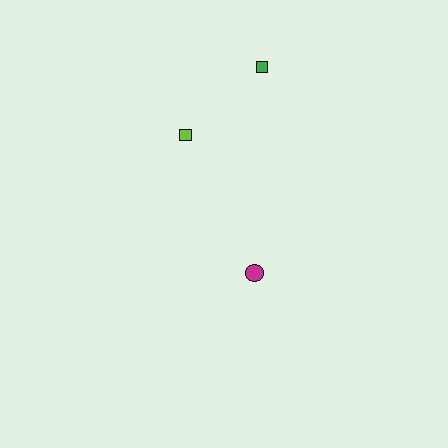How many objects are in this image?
There are 3 objects.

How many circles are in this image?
There is 1 circle.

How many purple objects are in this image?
There are no purple objects.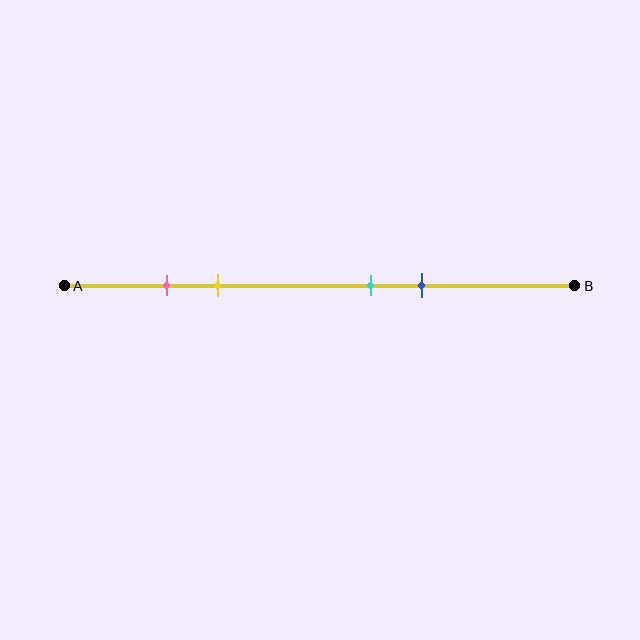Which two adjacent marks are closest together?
The pink and yellow marks are the closest adjacent pair.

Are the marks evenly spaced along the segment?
No, the marks are not evenly spaced.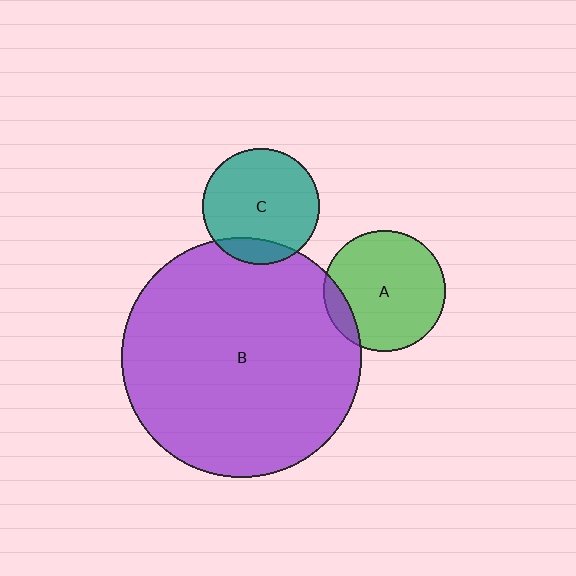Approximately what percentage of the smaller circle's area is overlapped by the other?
Approximately 15%.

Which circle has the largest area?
Circle B (purple).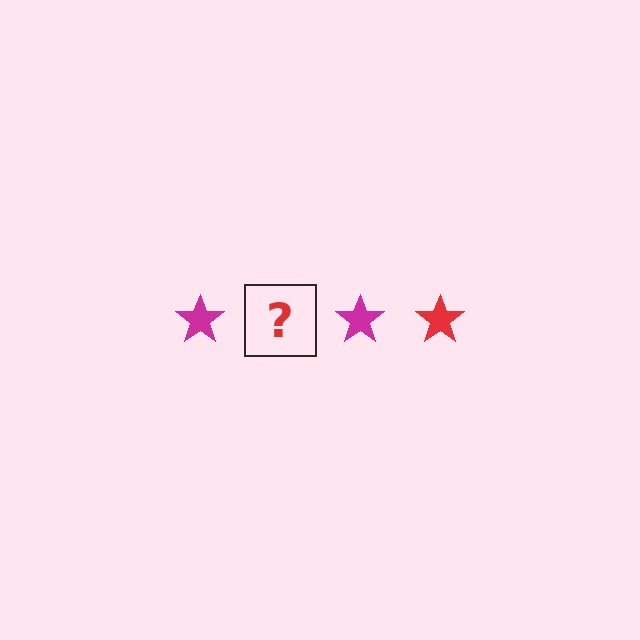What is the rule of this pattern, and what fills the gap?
The rule is that the pattern cycles through magenta, red stars. The gap should be filled with a red star.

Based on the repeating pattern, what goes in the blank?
The blank should be a red star.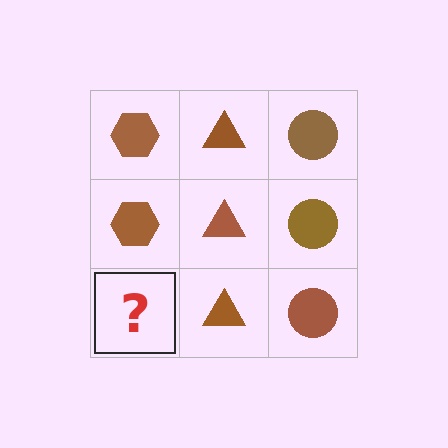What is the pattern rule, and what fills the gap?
The rule is that each column has a consistent shape. The gap should be filled with a brown hexagon.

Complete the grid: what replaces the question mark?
The question mark should be replaced with a brown hexagon.